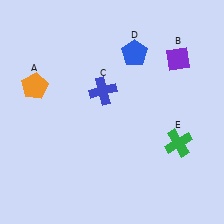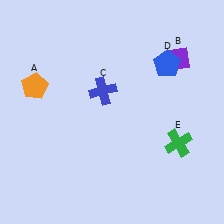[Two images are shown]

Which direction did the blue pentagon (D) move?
The blue pentagon (D) moved right.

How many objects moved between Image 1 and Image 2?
1 object moved between the two images.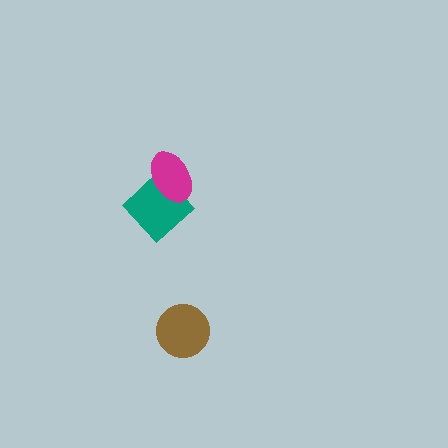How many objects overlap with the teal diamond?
1 object overlaps with the teal diamond.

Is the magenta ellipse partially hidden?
No, no other shape covers it.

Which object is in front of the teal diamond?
The magenta ellipse is in front of the teal diamond.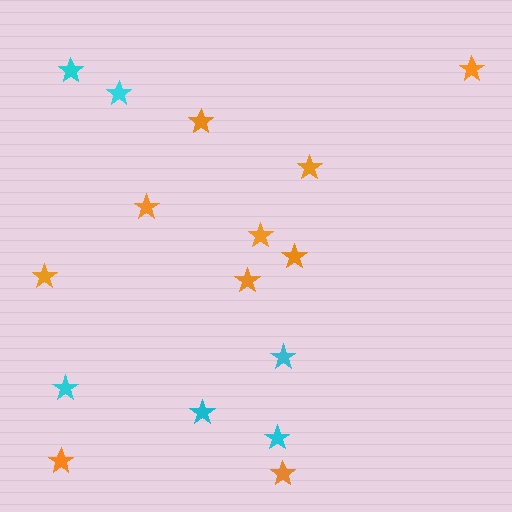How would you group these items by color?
There are 2 groups: one group of cyan stars (6) and one group of orange stars (10).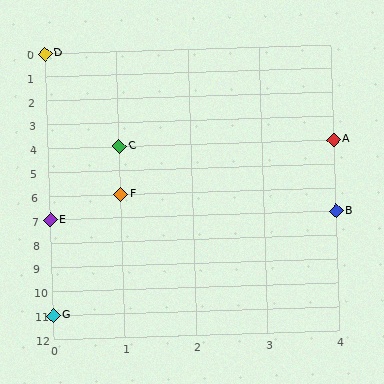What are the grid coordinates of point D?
Point D is at grid coordinates (0, 0).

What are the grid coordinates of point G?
Point G is at grid coordinates (0, 11).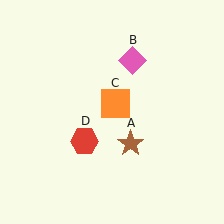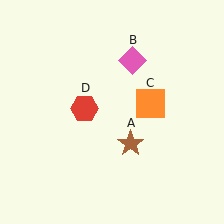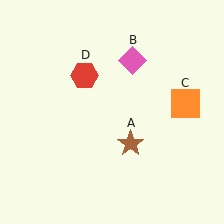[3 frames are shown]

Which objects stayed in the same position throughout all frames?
Brown star (object A) and pink diamond (object B) remained stationary.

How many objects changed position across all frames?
2 objects changed position: orange square (object C), red hexagon (object D).